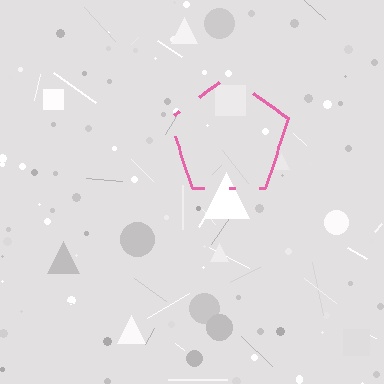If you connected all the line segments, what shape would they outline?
They would outline a pentagon.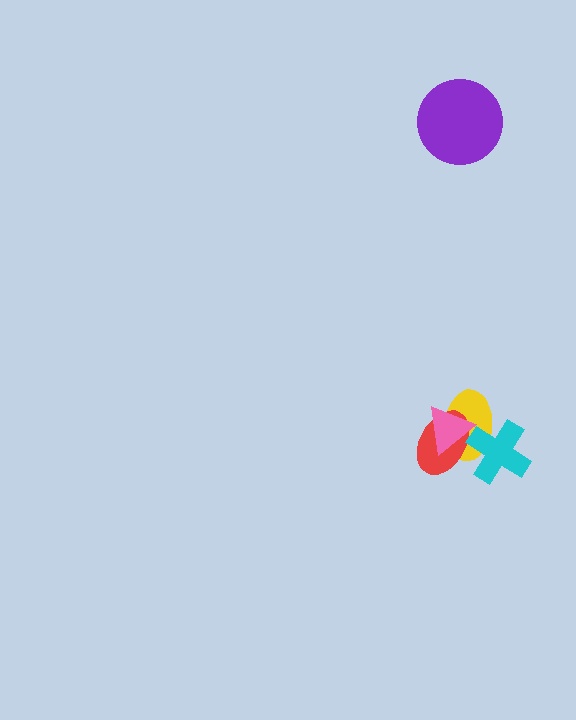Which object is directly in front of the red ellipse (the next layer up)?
The pink triangle is directly in front of the red ellipse.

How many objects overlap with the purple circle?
0 objects overlap with the purple circle.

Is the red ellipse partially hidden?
Yes, it is partially covered by another shape.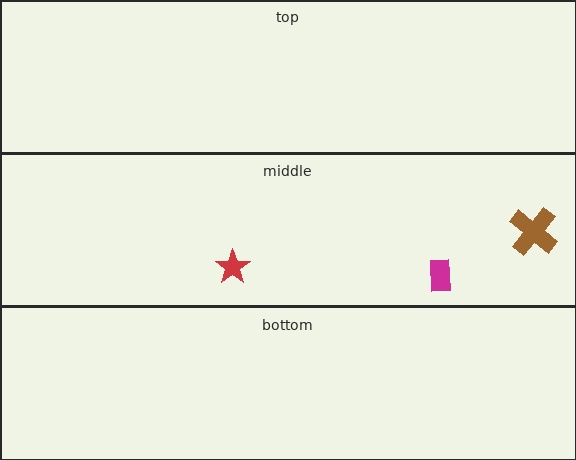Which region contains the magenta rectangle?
The middle region.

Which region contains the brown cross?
The middle region.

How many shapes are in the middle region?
3.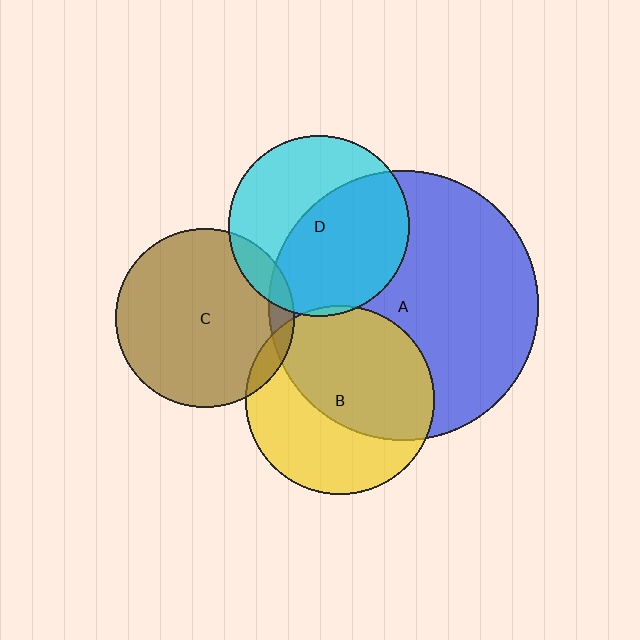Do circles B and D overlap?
Yes.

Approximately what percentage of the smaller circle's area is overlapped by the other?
Approximately 5%.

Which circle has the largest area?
Circle A (blue).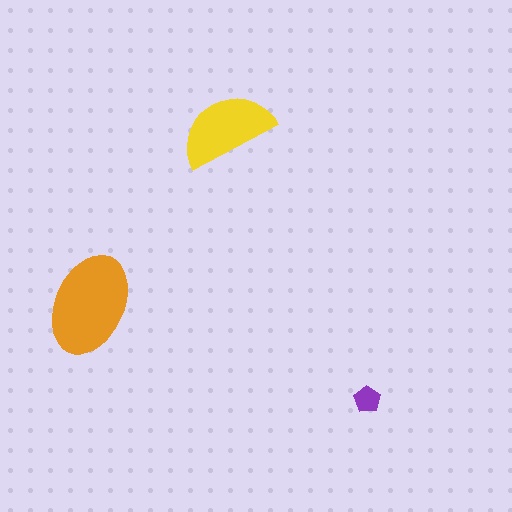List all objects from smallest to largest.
The purple pentagon, the yellow semicircle, the orange ellipse.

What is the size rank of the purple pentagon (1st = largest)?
3rd.